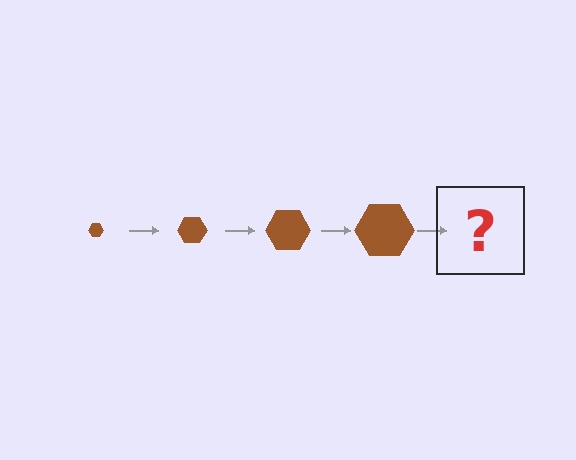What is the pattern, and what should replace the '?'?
The pattern is that the hexagon gets progressively larger each step. The '?' should be a brown hexagon, larger than the previous one.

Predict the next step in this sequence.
The next step is a brown hexagon, larger than the previous one.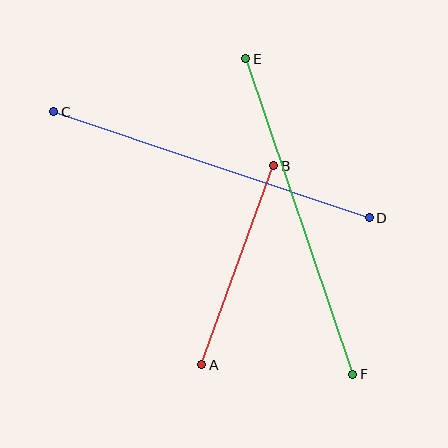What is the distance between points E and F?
The distance is approximately 333 pixels.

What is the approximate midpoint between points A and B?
The midpoint is at approximately (238, 265) pixels.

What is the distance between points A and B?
The distance is approximately 212 pixels.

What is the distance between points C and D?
The distance is approximately 333 pixels.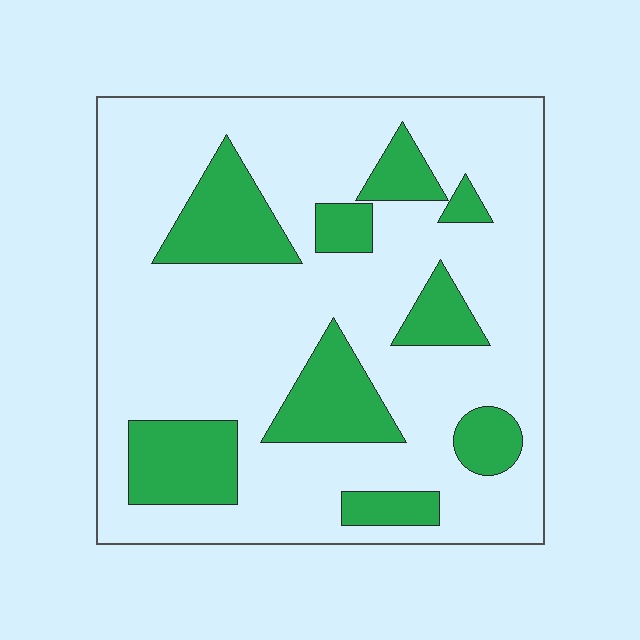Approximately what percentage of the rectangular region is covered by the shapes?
Approximately 25%.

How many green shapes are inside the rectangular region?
9.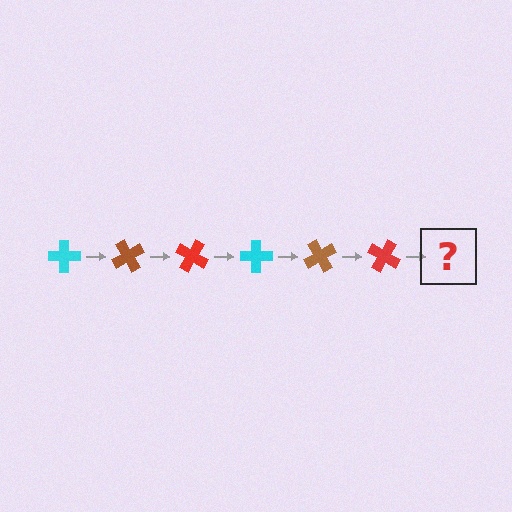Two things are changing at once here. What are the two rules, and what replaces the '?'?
The two rules are that it rotates 60 degrees each step and the color cycles through cyan, brown, and red. The '?' should be a cyan cross, rotated 360 degrees from the start.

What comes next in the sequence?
The next element should be a cyan cross, rotated 360 degrees from the start.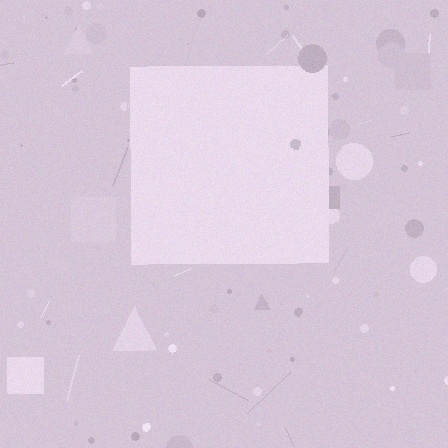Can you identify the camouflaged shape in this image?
The camouflaged shape is a square.